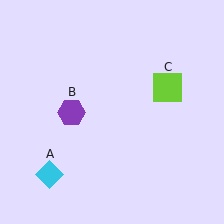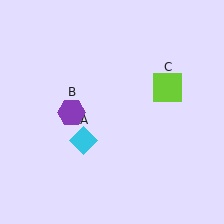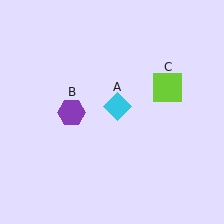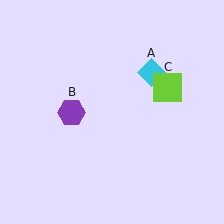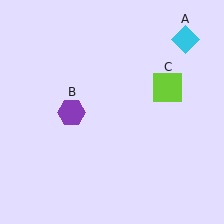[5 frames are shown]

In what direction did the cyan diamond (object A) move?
The cyan diamond (object A) moved up and to the right.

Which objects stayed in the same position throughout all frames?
Purple hexagon (object B) and lime square (object C) remained stationary.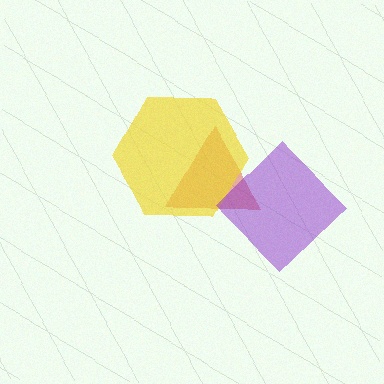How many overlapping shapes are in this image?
There are 3 overlapping shapes in the image.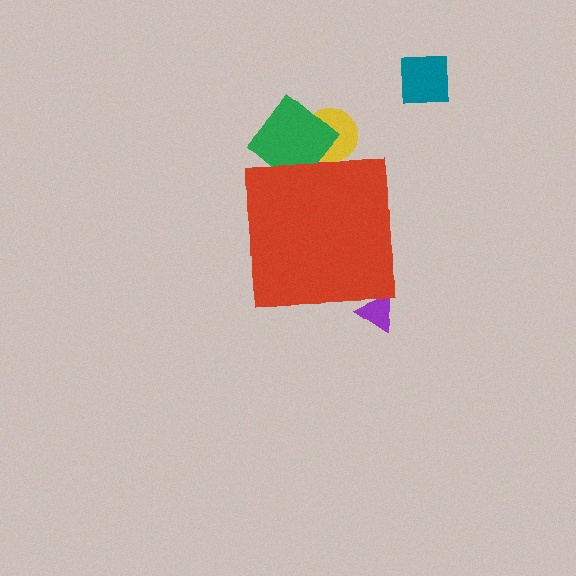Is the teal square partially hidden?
No, the teal square is fully visible.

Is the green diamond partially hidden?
Yes, the green diamond is partially hidden behind the red square.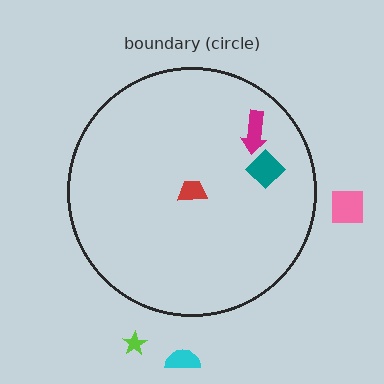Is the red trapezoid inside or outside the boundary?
Inside.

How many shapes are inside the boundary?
3 inside, 3 outside.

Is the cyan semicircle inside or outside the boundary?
Outside.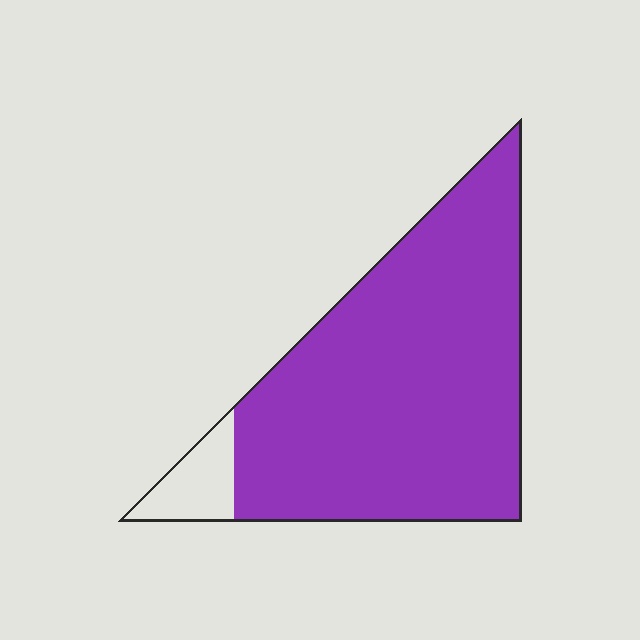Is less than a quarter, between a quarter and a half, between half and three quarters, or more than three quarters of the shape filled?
More than three quarters.